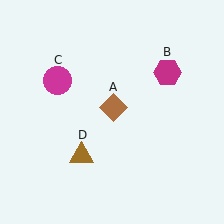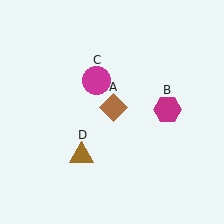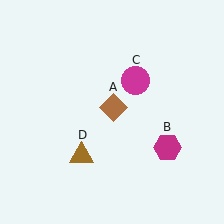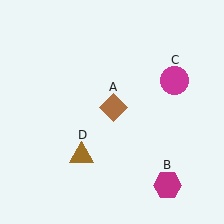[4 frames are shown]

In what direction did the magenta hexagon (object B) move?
The magenta hexagon (object B) moved down.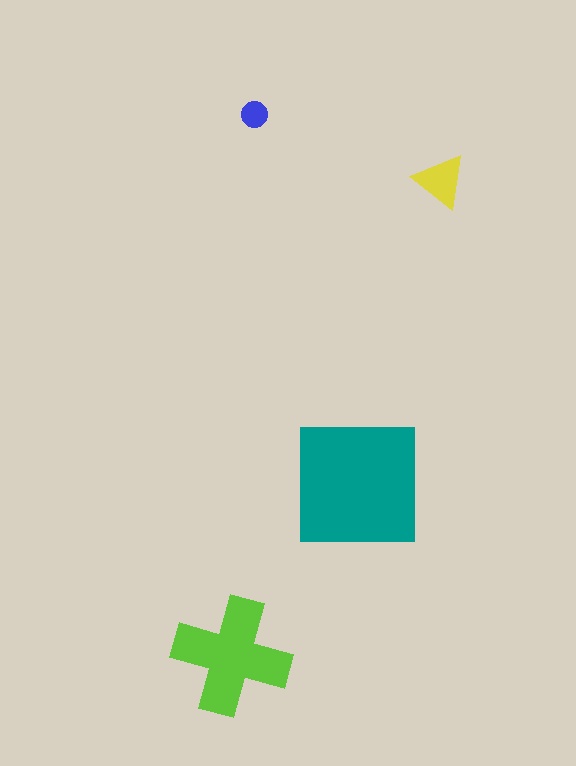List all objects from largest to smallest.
The teal square, the lime cross, the yellow triangle, the blue circle.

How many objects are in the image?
There are 4 objects in the image.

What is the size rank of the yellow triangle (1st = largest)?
3rd.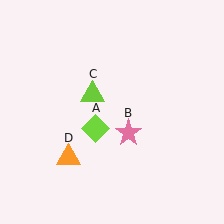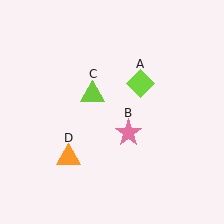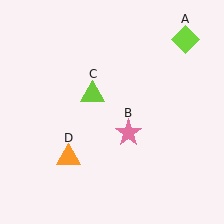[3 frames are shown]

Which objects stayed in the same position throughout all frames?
Pink star (object B) and lime triangle (object C) and orange triangle (object D) remained stationary.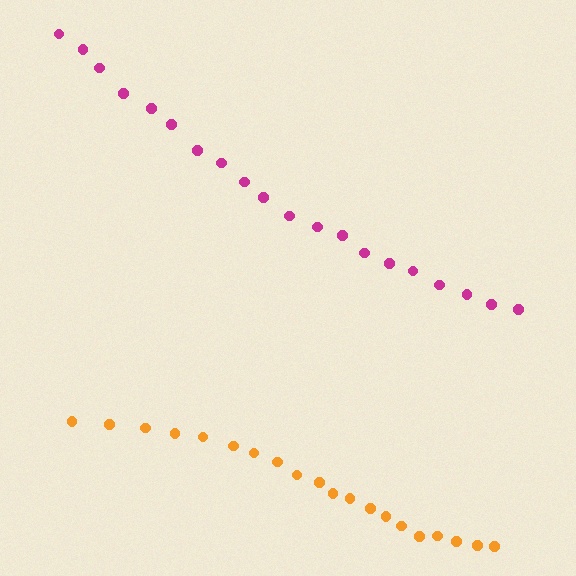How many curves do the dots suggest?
There are 2 distinct paths.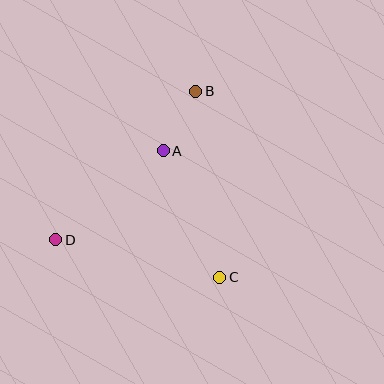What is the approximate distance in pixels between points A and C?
The distance between A and C is approximately 139 pixels.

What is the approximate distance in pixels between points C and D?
The distance between C and D is approximately 168 pixels.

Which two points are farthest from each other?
Points B and D are farthest from each other.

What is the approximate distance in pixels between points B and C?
The distance between B and C is approximately 187 pixels.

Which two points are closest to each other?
Points A and B are closest to each other.